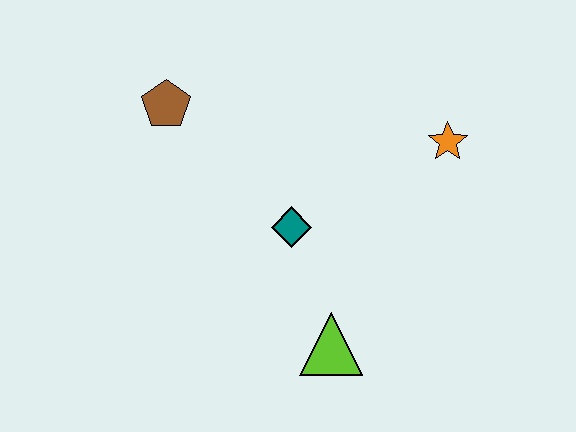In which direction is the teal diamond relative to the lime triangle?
The teal diamond is above the lime triangle.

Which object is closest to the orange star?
The teal diamond is closest to the orange star.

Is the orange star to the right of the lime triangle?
Yes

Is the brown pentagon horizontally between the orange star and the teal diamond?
No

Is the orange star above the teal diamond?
Yes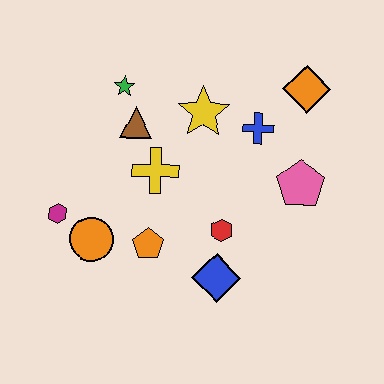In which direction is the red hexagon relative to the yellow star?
The red hexagon is below the yellow star.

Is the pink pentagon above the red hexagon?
Yes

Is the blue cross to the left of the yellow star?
No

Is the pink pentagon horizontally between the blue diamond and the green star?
No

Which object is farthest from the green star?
The blue diamond is farthest from the green star.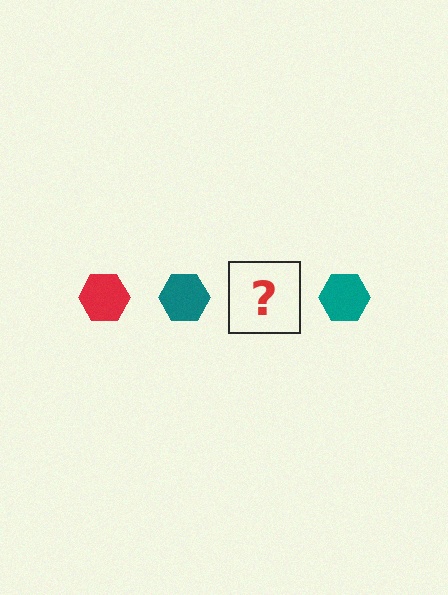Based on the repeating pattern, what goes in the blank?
The blank should be a red hexagon.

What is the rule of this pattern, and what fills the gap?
The rule is that the pattern cycles through red, teal hexagons. The gap should be filled with a red hexagon.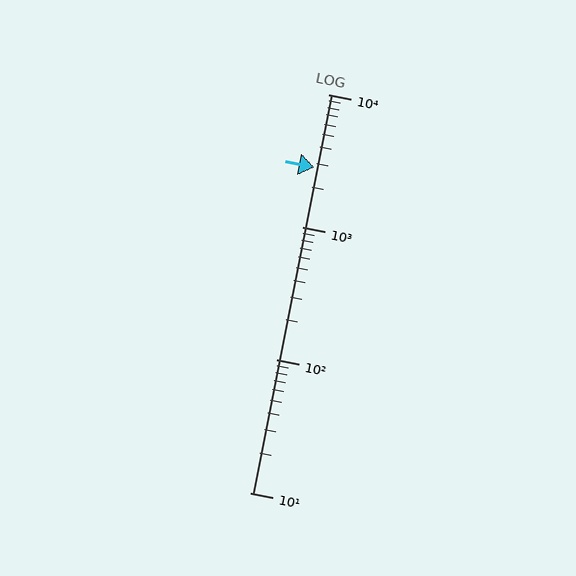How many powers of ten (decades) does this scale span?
The scale spans 3 decades, from 10 to 10000.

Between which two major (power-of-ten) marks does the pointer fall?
The pointer is between 1000 and 10000.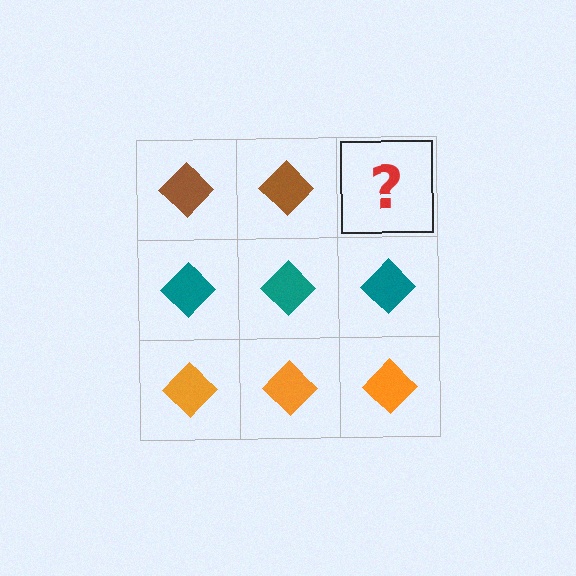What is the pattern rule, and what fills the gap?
The rule is that each row has a consistent color. The gap should be filled with a brown diamond.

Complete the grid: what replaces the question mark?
The question mark should be replaced with a brown diamond.